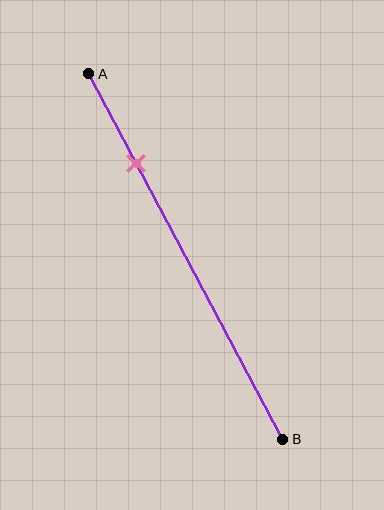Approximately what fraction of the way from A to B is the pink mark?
The pink mark is approximately 25% of the way from A to B.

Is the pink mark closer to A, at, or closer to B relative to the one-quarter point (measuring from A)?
The pink mark is approximately at the one-quarter point of segment AB.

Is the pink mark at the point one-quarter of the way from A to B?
Yes, the mark is approximately at the one-quarter point.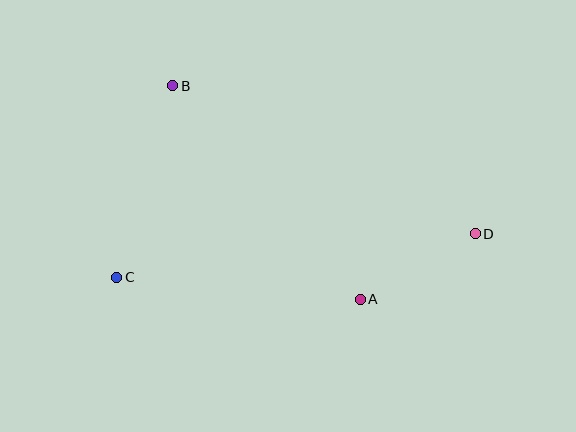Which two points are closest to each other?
Points A and D are closest to each other.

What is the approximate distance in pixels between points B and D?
The distance between B and D is approximately 337 pixels.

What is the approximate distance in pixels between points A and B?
The distance between A and B is approximately 284 pixels.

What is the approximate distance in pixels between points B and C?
The distance between B and C is approximately 199 pixels.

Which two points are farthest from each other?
Points C and D are farthest from each other.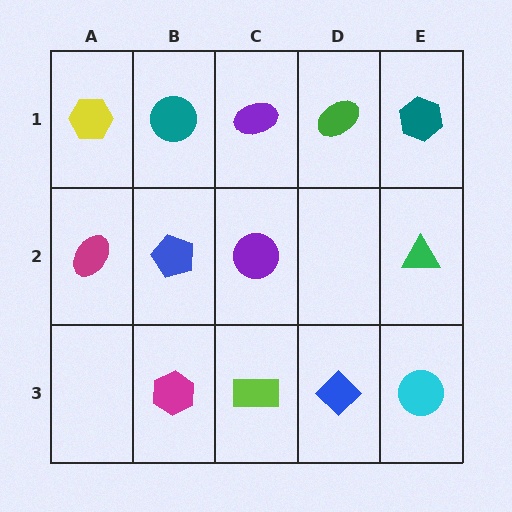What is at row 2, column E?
A green triangle.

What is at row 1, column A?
A yellow hexagon.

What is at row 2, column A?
A magenta ellipse.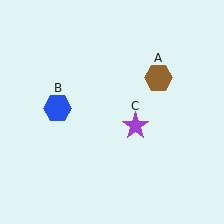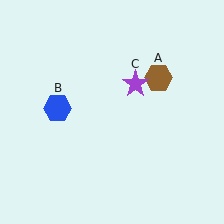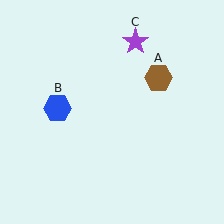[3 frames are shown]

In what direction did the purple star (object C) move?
The purple star (object C) moved up.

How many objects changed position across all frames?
1 object changed position: purple star (object C).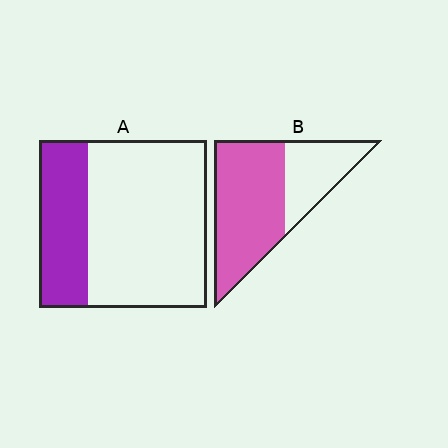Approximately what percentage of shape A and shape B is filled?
A is approximately 30% and B is approximately 65%.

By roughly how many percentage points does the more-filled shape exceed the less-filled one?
By roughly 35 percentage points (B over A).